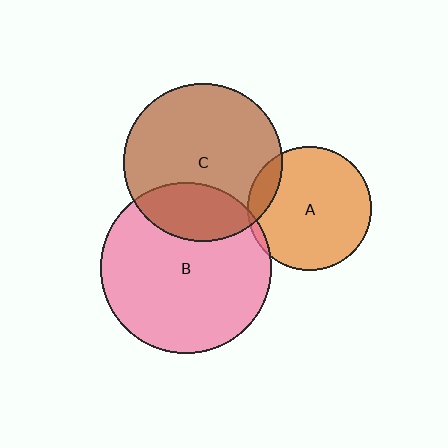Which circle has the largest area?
Circle B (pink).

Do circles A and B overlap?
Yes.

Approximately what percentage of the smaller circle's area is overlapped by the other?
Approximately 5%.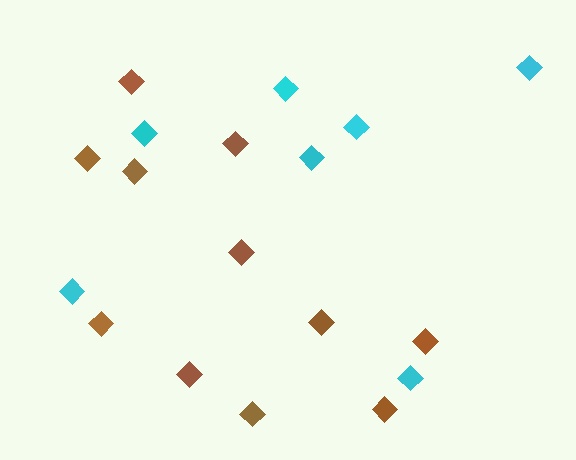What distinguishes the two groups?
There are 2 groups: one group of brown diamonds (11) and one group of cyan diamonds (7).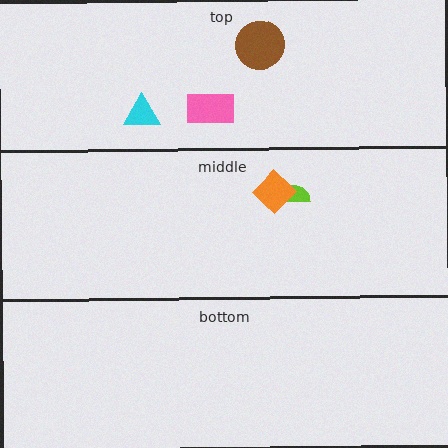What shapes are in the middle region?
The lime semicircle, the orange diamond.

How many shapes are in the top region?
3.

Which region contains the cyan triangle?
The top region.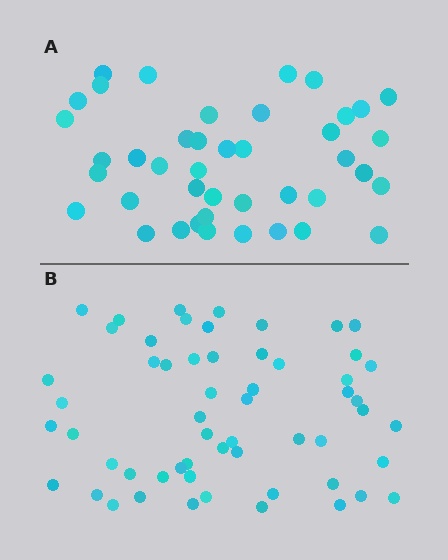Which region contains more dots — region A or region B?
Region B (the bottom region) has more dots.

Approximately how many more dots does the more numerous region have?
Region B has approximately 15 more dots than region A.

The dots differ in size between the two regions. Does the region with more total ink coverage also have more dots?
No. Region A has more total ink coverage because its dots are larger, but region B actually contains more individual dots. Total area can be misleading — the number of items is what matters here.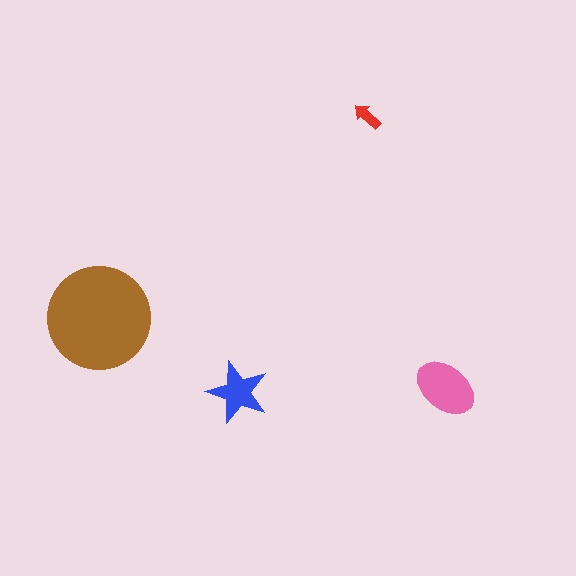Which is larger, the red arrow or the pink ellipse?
The pink ellipse.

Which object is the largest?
The brown circle.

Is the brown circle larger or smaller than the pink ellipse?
Larger.